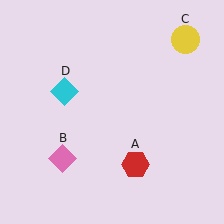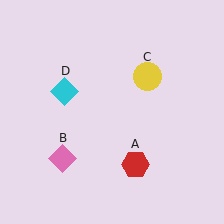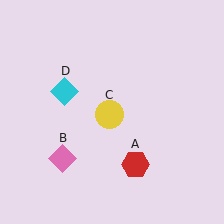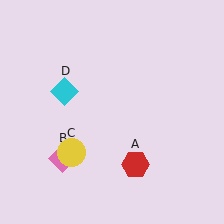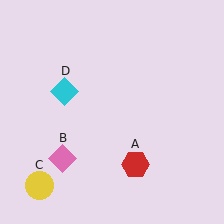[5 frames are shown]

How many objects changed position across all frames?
1 object changed position: yellow circle (object C).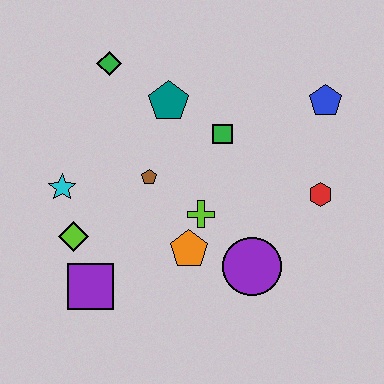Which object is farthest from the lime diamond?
The blue pentagon is farthest from the lime diamond.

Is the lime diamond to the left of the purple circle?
Yes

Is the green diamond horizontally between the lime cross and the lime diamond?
Yes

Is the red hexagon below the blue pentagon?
Yes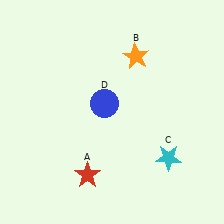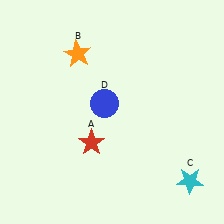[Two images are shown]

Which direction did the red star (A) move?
The red star (A) moved up.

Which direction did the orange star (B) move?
The orange star (B) moved left.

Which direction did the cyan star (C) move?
The cyan star (C) moved down.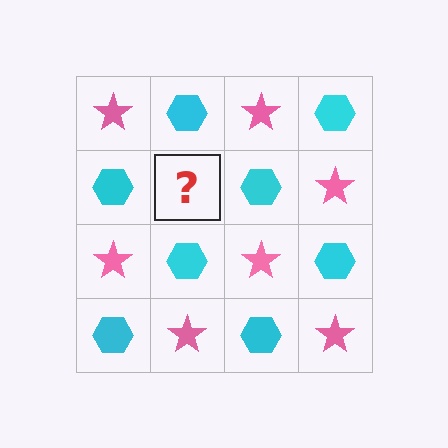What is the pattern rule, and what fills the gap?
The rule is that it alternates pink star and cyan hexagon in a checkerboard pattern. The gap should be filled with a pink star.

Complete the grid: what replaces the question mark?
The question mark should be replaced with a pink star.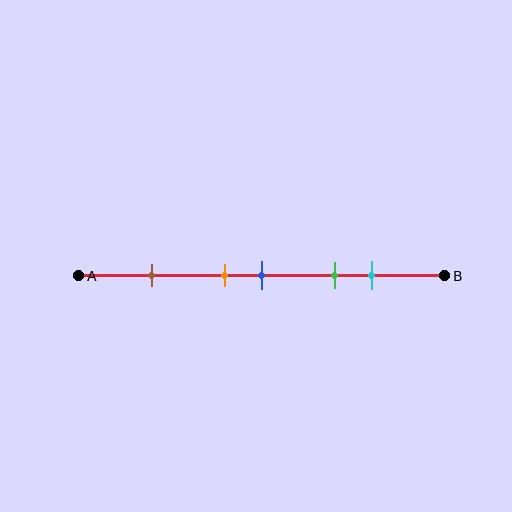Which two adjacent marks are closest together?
The orange and blue marks are the closest adjacent pair.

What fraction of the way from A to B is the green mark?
The green mark is approximately 70% (0.7) of the way from A to B.